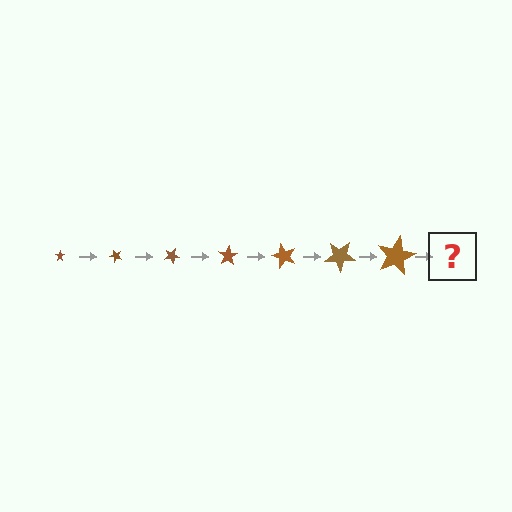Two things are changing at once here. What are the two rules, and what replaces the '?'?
The two rules are that the star grows larger each step and it rotates 50 degrees each step. The '?' should be a star, larger than the previous one and rotated 350 degrees from the start.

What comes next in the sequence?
The next element should be a star, larger than the previous one and rotated 350 degrees from the start.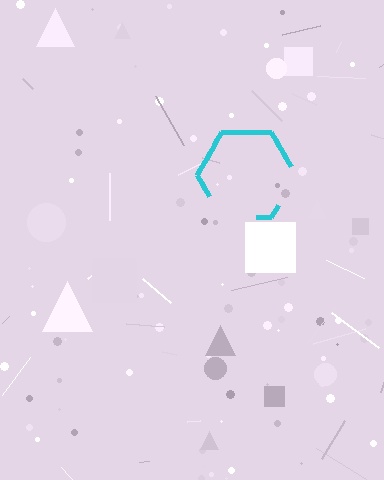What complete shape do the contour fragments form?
The contour fragments form a hexagon.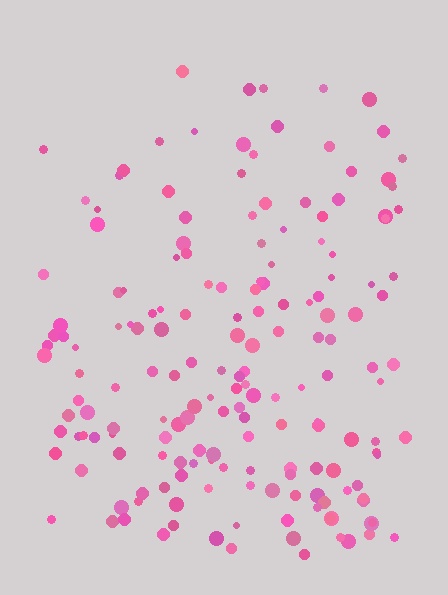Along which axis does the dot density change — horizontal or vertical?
Vertical.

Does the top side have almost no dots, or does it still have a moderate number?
Still a moderate number, just noticeably fewer than the bottom.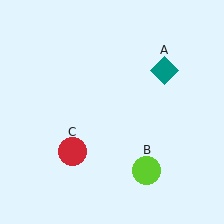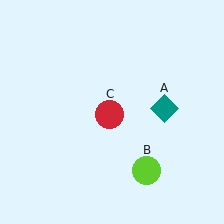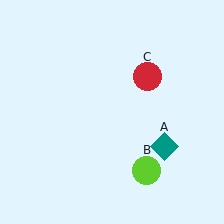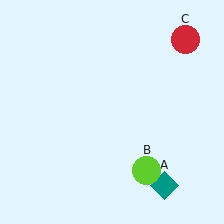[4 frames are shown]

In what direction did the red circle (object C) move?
The red circle (object C) moved up and to the right.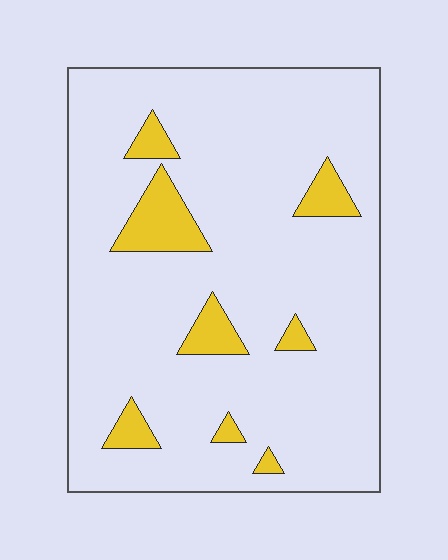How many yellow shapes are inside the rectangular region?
8.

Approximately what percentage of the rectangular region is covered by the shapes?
Approximately 10%.